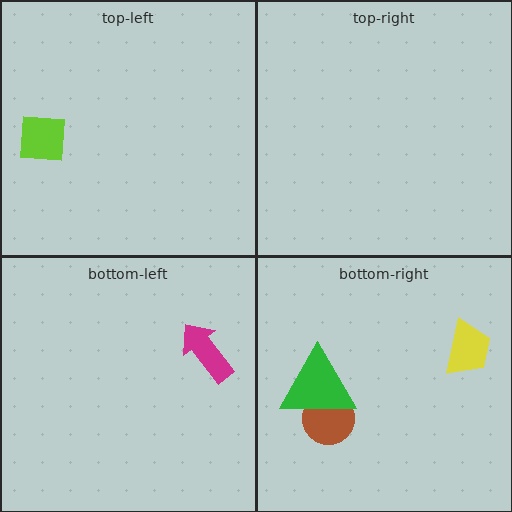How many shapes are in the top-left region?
1.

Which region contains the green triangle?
The bottom-right region.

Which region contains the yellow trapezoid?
The bottom-right region.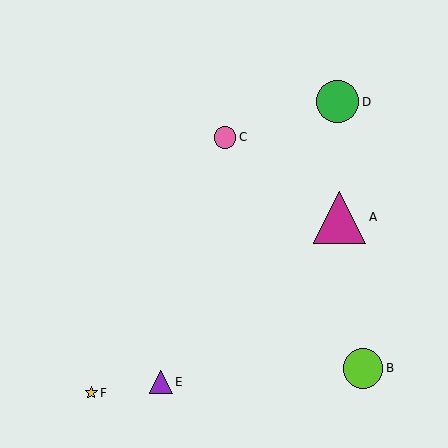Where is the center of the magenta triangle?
The center of the magenta triangle is at (340, 217).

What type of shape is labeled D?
Shape D is a green circle.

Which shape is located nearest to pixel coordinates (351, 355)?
The lime circle (labeled B) at (363, 368) is nearest to that location.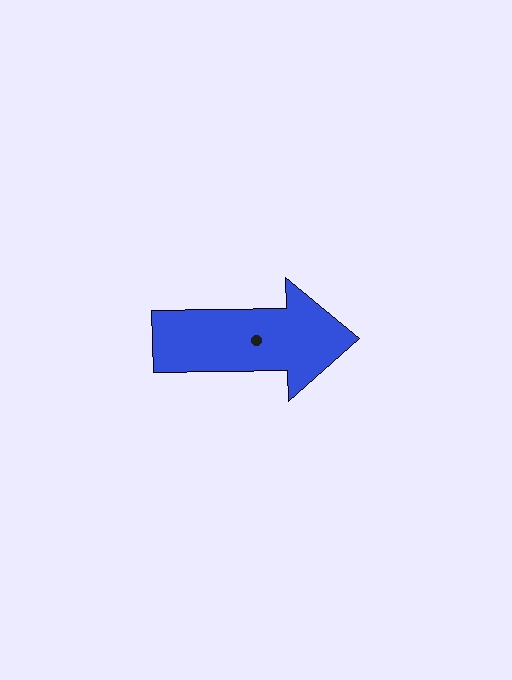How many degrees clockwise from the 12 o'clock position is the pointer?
Approximately 89 degrees.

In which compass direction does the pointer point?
East.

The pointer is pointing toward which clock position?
Roughly 3 o'clock.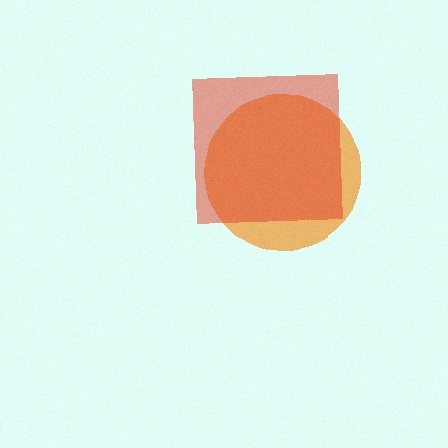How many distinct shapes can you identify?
There are 2 distinct shapes: an orange circle, a red square.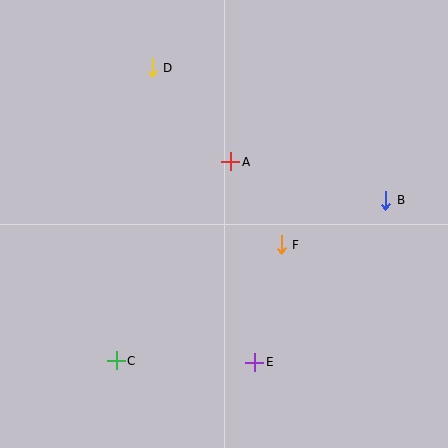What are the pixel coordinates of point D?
Point D is at (152, 68).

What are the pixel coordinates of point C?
Point C is at (116, 361).